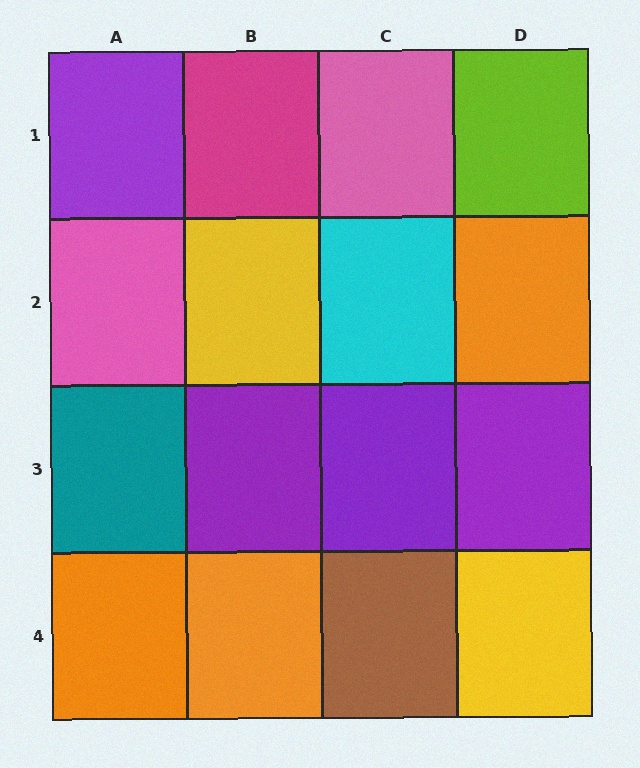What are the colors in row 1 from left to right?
Purple, magenta, pink, lime.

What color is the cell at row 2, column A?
Pink.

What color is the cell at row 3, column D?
Purple.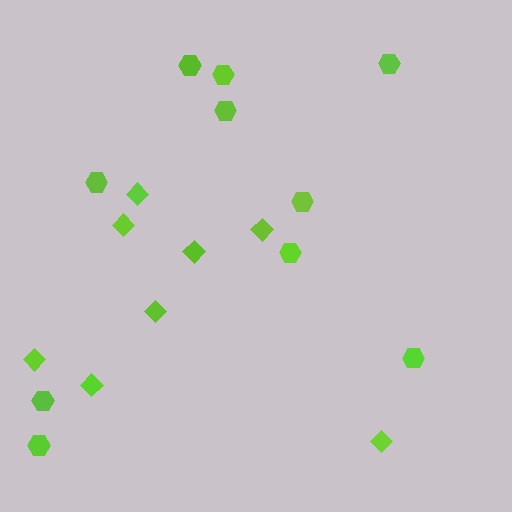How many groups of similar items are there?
There are 2 groups: one group of hexagons (10) and one group of diamonds (8).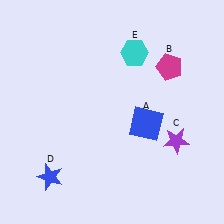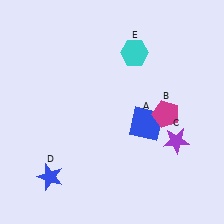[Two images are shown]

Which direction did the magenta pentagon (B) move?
The magenta pentagon (B) moved down.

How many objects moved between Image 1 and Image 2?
1 object moved between the two images.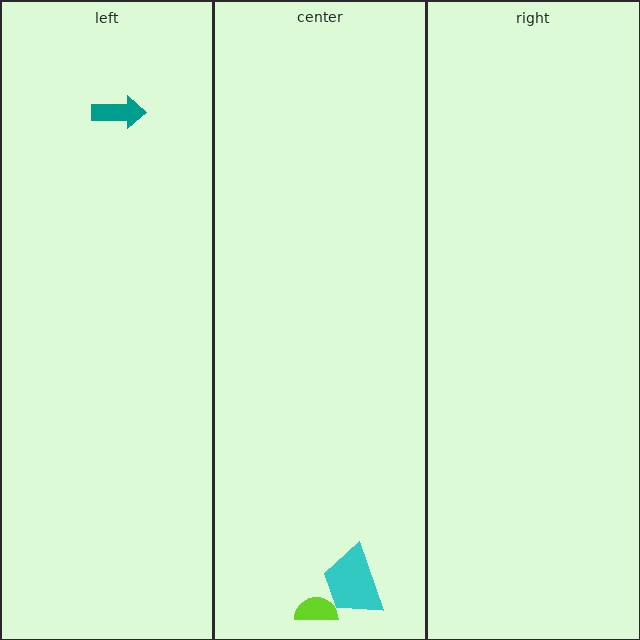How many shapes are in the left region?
1.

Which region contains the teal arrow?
The left region.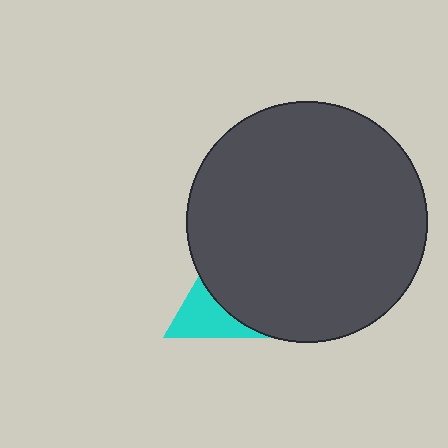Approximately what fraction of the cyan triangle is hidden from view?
Roughly 60% of the cyan triangle is hidden behind the dark gray circle.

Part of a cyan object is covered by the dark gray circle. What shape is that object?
It is a triangle.